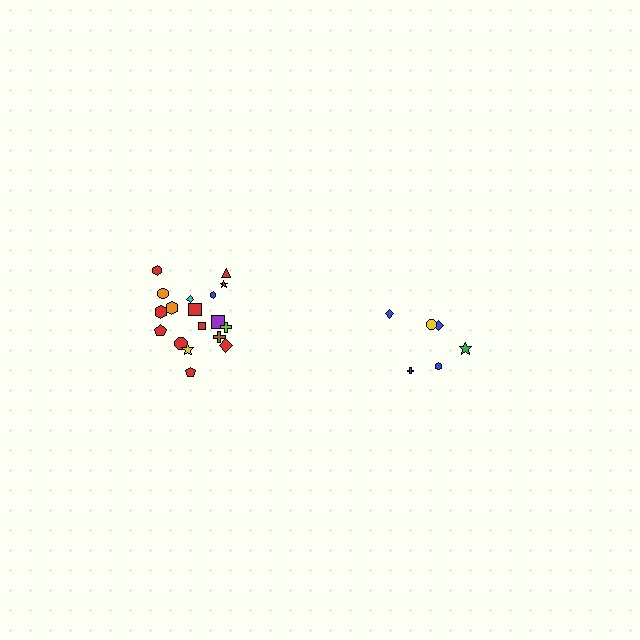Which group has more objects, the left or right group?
The left group.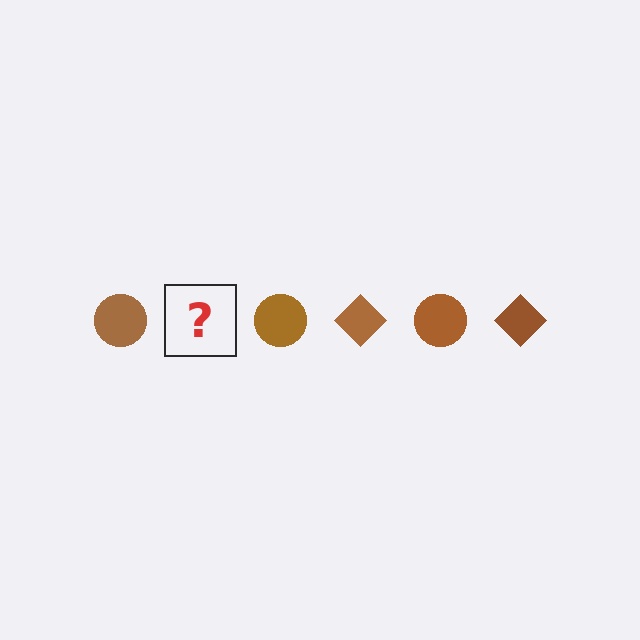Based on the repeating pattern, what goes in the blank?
The blank should be a brown diamond.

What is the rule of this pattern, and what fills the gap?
The rule is that the pattern cycles through circle, diamond shapes in brown. The gap should be filled with a brown diamond.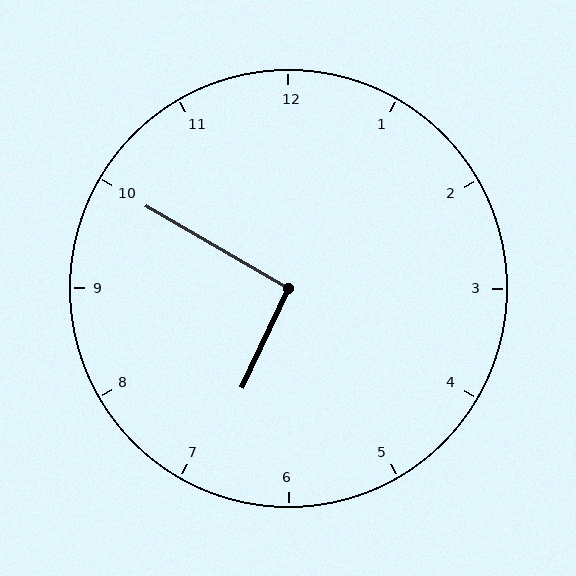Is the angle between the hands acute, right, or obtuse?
It is right.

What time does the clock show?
6:50.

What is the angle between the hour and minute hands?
Approximately 95 degrees.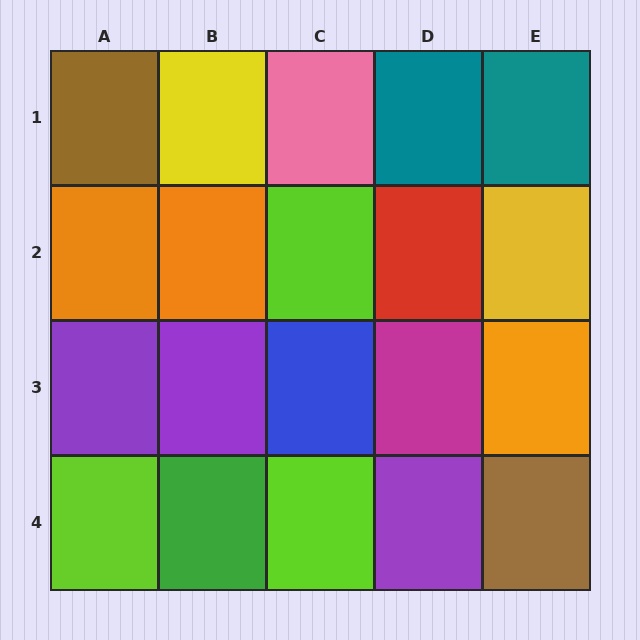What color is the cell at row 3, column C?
Blue.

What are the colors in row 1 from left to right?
Brown, yellow, pink, teal, teal.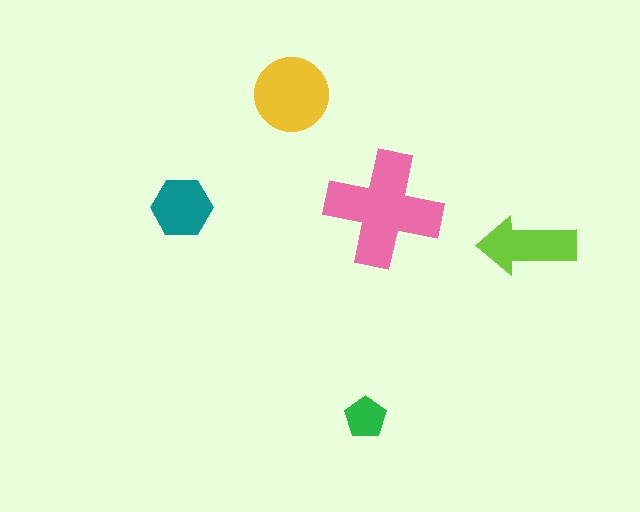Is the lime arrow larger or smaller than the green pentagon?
Larger.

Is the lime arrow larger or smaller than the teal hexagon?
Larger.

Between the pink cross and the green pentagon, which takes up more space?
The pink cross.